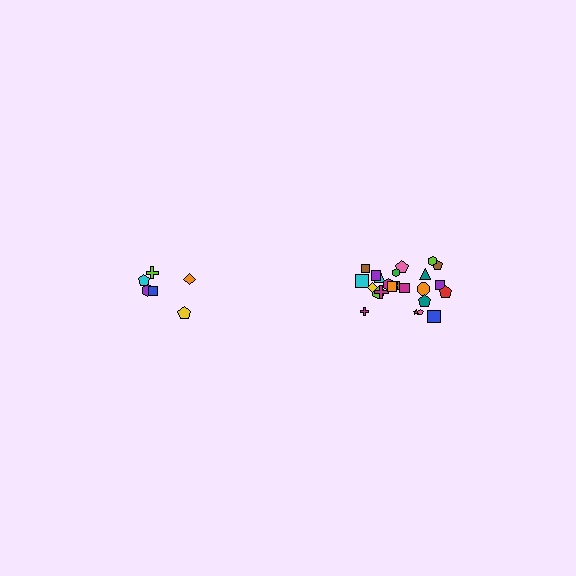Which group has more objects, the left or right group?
The right group.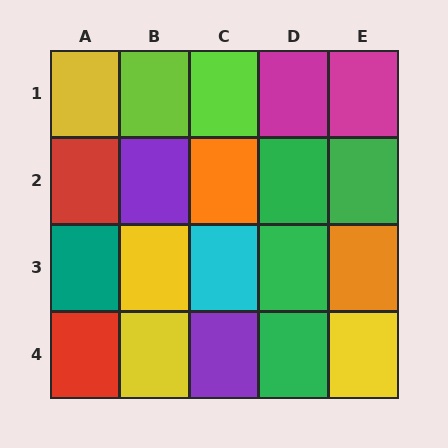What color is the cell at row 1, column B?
Lime.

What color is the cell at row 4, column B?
Yellow.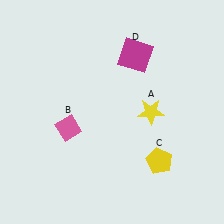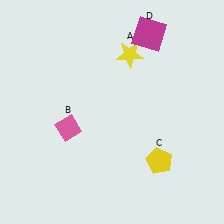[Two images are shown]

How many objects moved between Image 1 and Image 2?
2 objects moved between the two images.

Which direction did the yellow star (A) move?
The yellow star (A) moved up.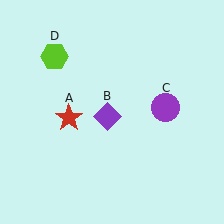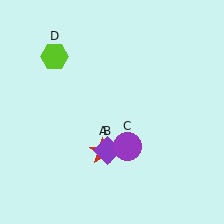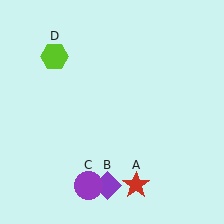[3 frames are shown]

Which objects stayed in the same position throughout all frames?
Lime hexagon (object D) remained stationary.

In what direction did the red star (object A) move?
The red star (object A) moved down and to the right.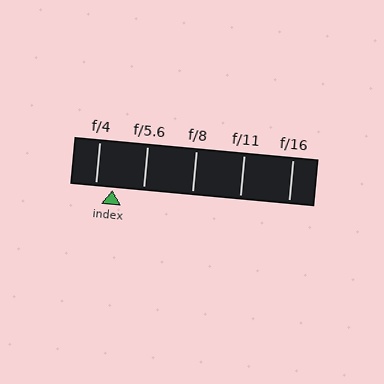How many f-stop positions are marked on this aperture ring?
There are 5 f-stop positions marked.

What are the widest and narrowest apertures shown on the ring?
The widest aperture shown is f/4 and the narrowest is f/16.